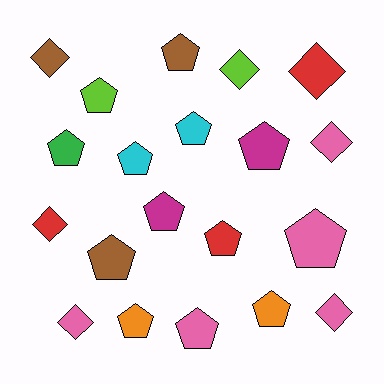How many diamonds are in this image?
There are 7 diamonds.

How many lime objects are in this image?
There are 2 lime objects.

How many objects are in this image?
There are 20 objects.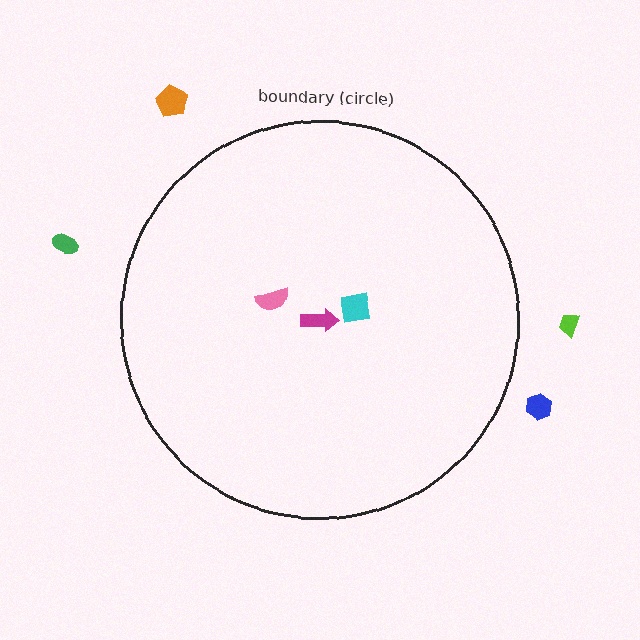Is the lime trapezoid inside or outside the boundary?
Outside.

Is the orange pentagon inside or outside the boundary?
Outside.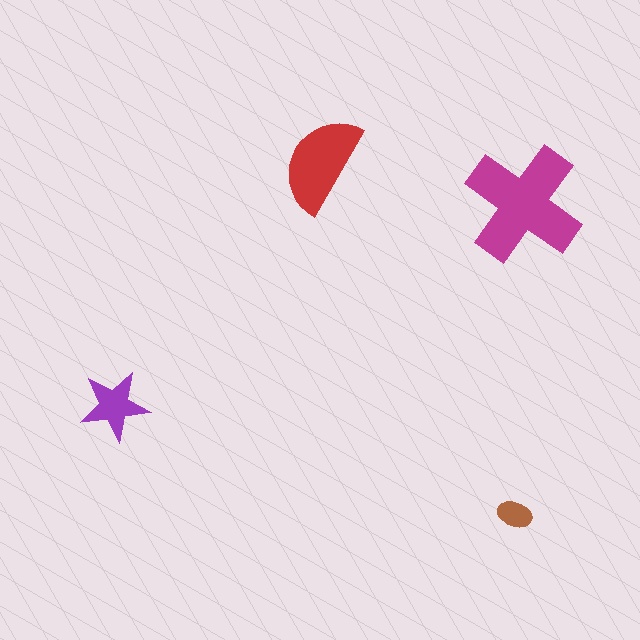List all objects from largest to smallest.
The magenta cross, the red semicircle, the purple star, the brown ellipse.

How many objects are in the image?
There are 4 objects in the image.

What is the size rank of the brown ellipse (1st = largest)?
4th.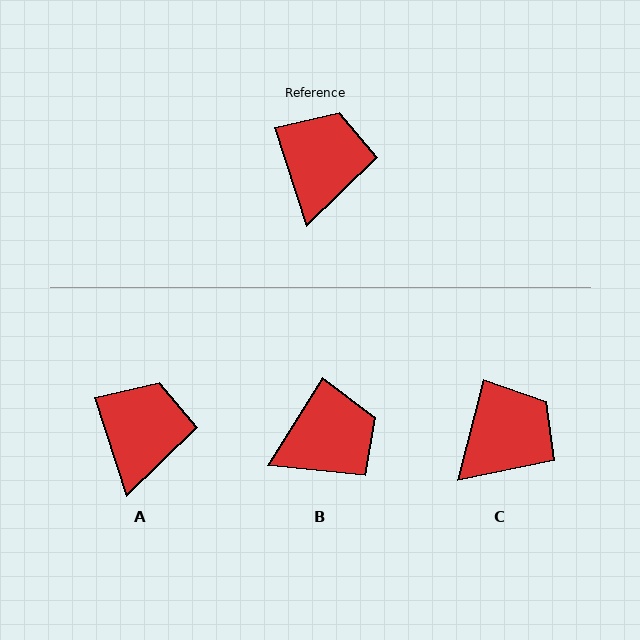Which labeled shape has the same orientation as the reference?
A.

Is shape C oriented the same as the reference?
No, it is off by about 32 degrees.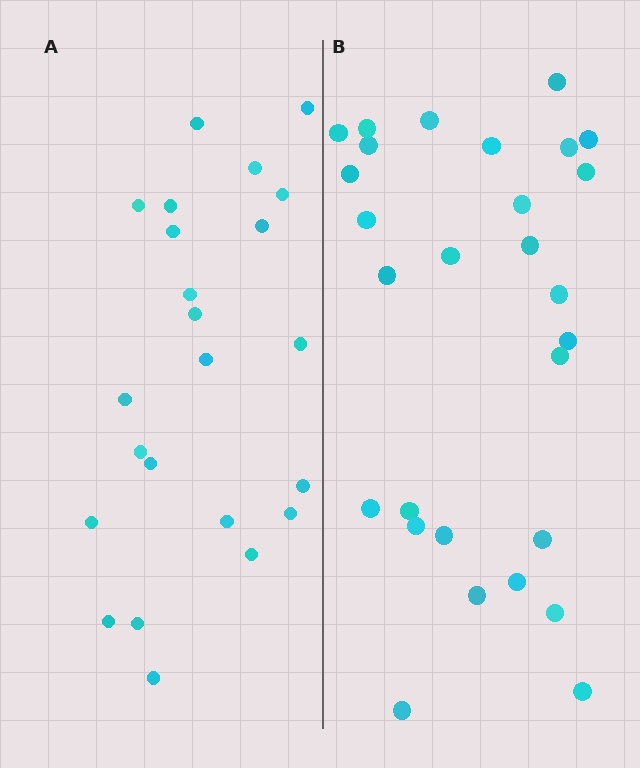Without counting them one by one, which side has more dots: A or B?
Region B (the right region) has more dots.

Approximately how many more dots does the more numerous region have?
Region B has about 5 more dots than region A.